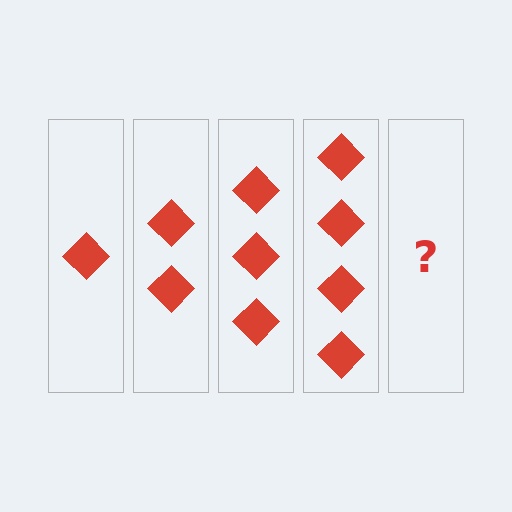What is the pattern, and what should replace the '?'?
The pattern is that each step adds one more diamond. The '?' should be 5 diamonds.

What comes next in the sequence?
The next element should be 5 diamonds.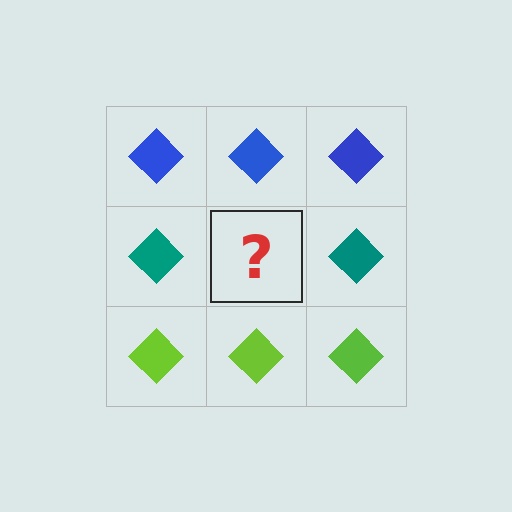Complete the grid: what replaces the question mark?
The question mark should be replaced with a teal diamond.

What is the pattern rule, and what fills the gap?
The rule is that each row has a consistent color. The gap should be filled with a teal diamond.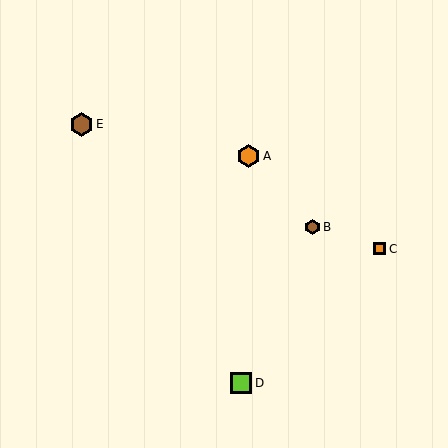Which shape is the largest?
The brown hexagon (labeled E) is the largest.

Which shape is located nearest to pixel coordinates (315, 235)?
The brown hexagon (labeled B) at (312, 227) is nearest to that location.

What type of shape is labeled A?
Shape A is an orange hexagon.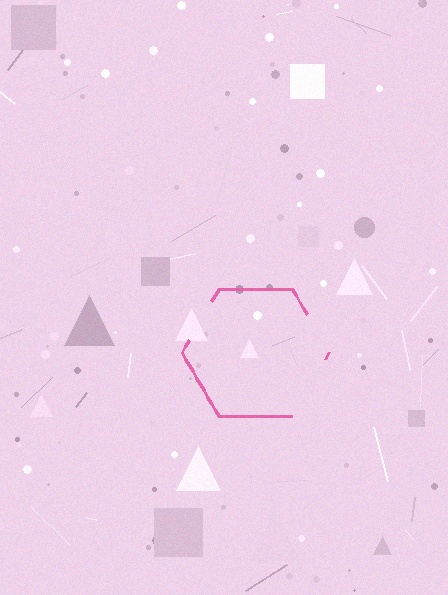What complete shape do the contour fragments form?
The contour fragments form a hexagon.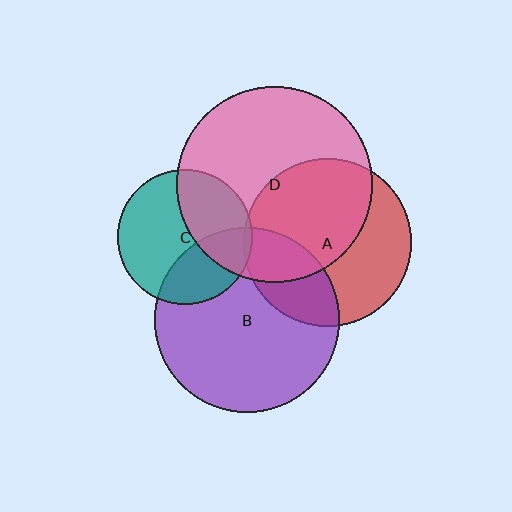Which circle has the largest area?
Circle D (pink).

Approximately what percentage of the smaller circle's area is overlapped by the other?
Approximately 40%.